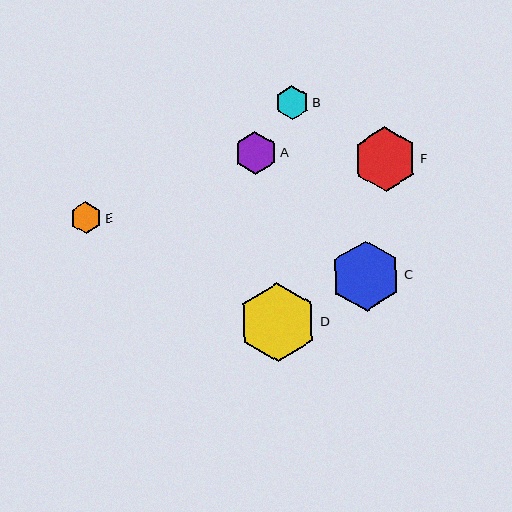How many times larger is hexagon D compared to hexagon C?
Hexagon D is approximately 1.1 times the size of hexagon C.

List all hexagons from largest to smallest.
From largest to smallest: D, C, F, A, B, E.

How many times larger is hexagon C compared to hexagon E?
Hexagon C is approximately 2.2 times the size of hexagon E.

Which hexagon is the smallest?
Hexagon E is the smallest with a size of approximately 32 pixels.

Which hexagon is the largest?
Hexagon D is the largest with a size of approximately 79 pixels.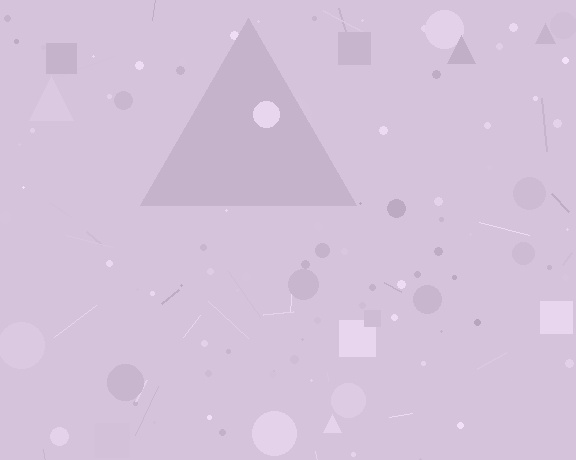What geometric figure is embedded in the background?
A triangle is embedded in the background.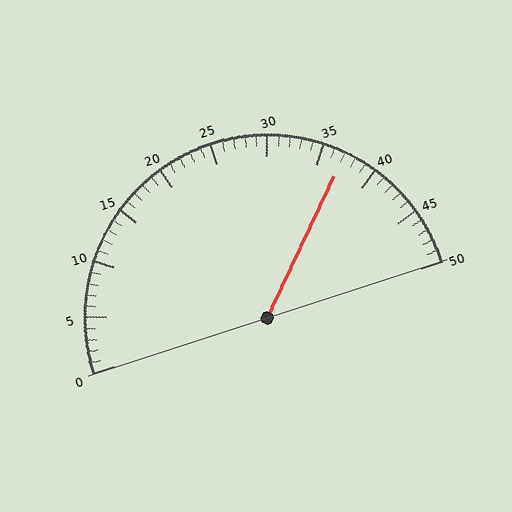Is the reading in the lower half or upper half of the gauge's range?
The reading is in the upper half of the range (0 to 50).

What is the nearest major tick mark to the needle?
The nearest major tick mark is 35.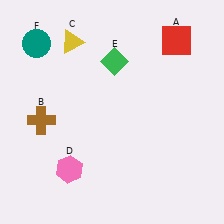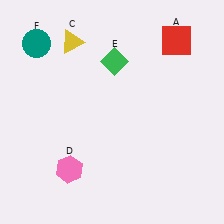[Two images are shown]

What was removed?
The brown cross (B) was removed in Image 2.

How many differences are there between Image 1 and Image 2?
There is 1 difference between the two images.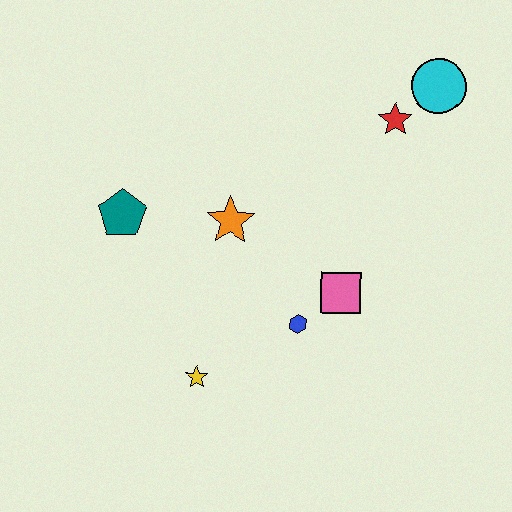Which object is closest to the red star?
The cyan circle is closest to the red star.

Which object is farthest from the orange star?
The cyan circle is farthest from the orange star.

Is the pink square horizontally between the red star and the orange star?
Yes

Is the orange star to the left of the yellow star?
No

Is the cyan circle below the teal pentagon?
No